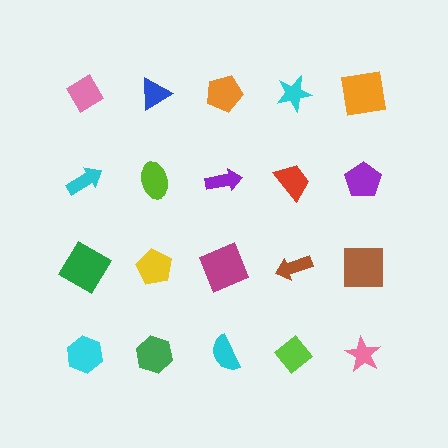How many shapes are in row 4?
5 shapes.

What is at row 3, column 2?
A yellow pentagon.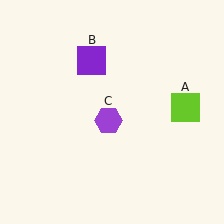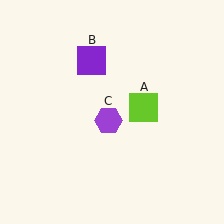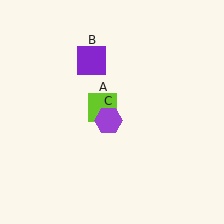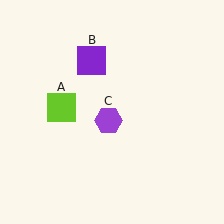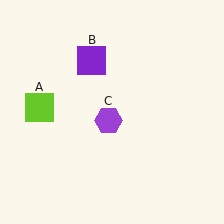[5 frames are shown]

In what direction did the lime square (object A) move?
The lime square (object A) moved left.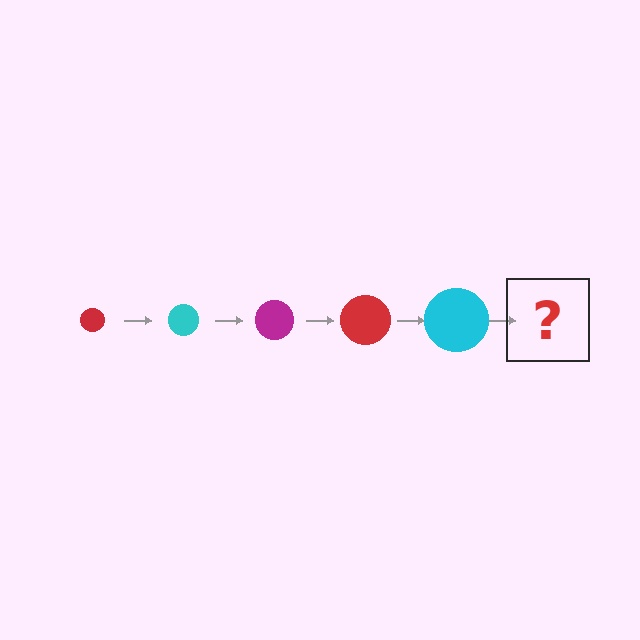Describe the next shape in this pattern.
It should be a magenta circle, larger than the previous one.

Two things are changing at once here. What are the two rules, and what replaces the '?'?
The two rules are that the circle grows larger each step and the color cycles through red, cyan, and magenta. The '?' should be a magenta circle, larger than the previous one.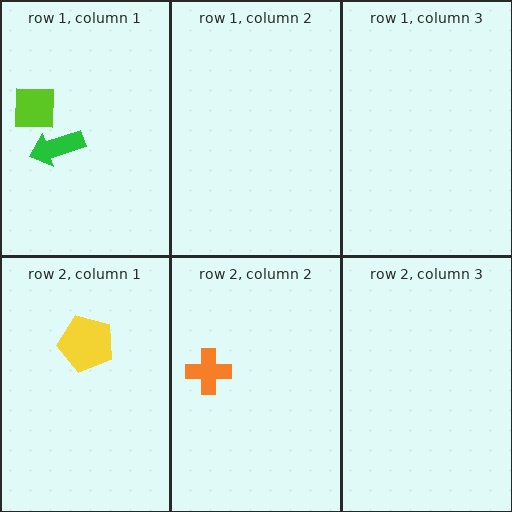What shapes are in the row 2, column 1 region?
The yellow pentagon.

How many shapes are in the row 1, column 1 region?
2.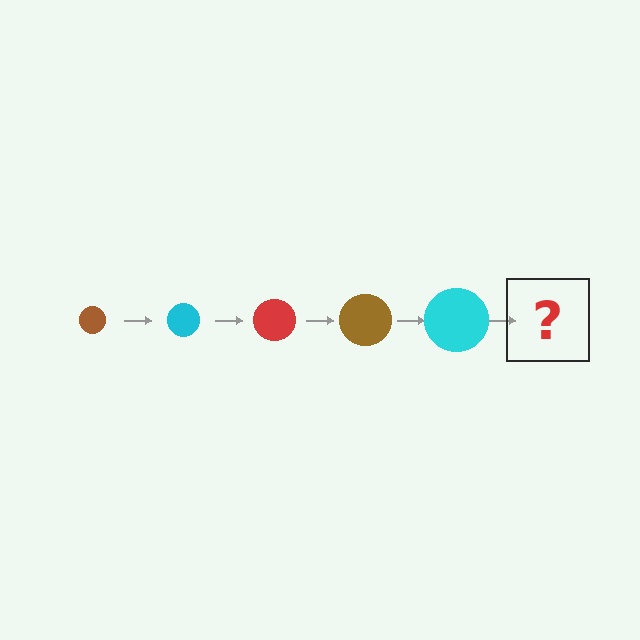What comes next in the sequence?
The next element should be a red circle, larger than the previous one.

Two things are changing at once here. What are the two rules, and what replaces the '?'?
The two rules are that the circle grows larger each step and the color cycles through brown, cyan, and red. The '?' should be a red circle, larger than the previous one.